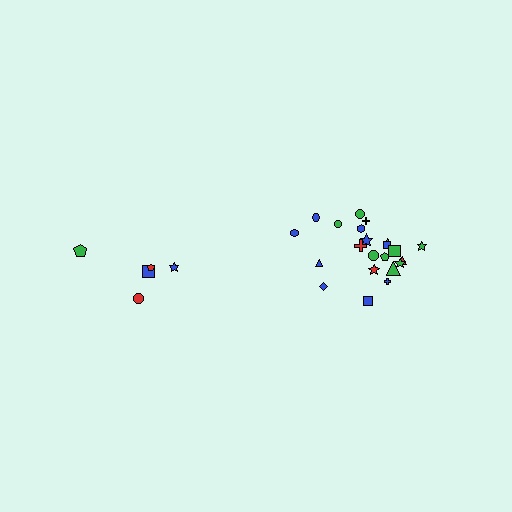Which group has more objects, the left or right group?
The right group.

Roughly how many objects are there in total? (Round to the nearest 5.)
Roughly 25 objects in total.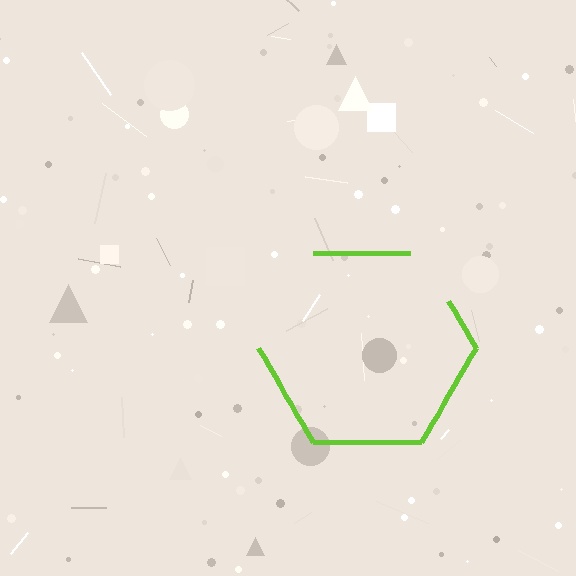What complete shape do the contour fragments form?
The contour fragments form a hexagon.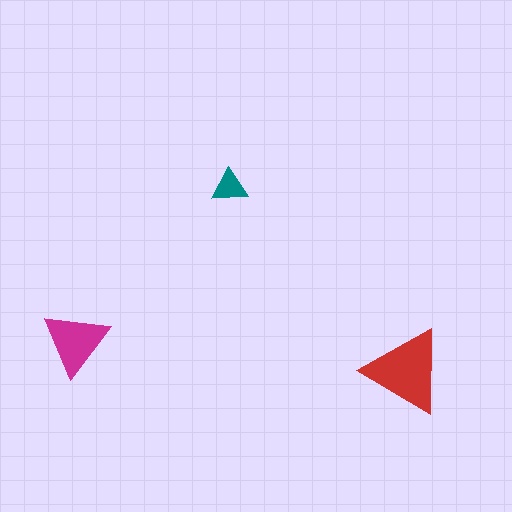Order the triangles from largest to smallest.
the red one, the magenta one, the teal one.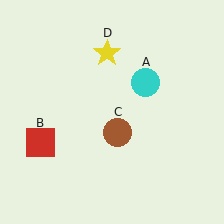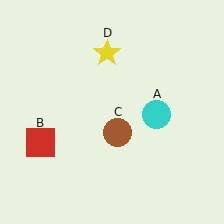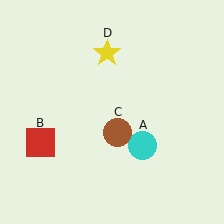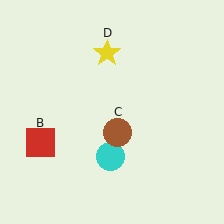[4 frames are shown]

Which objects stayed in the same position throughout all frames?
Red square (object B) and brown circle (object C) and yellow star (object D) remained stationary.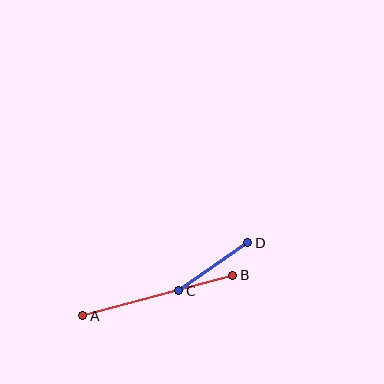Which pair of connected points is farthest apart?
Points A and B are farthest apart.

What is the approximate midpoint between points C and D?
The midpoint is at approximately (213, 267) pixels.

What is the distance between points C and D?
The distance is approximately 84 pixels.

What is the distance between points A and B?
The distance is approximately 156 pixels.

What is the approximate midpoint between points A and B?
The midpoint is at approximately (158, 295) pixels.